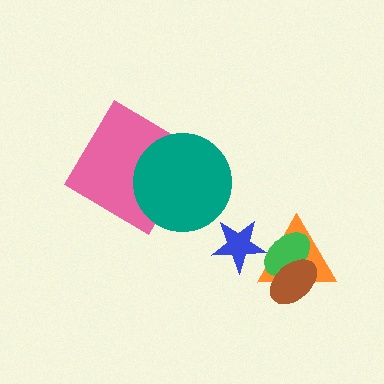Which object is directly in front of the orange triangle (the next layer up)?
The green ellipse is directly in front of the orange triangle.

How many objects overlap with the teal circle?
1 object overlaps with the teal circle.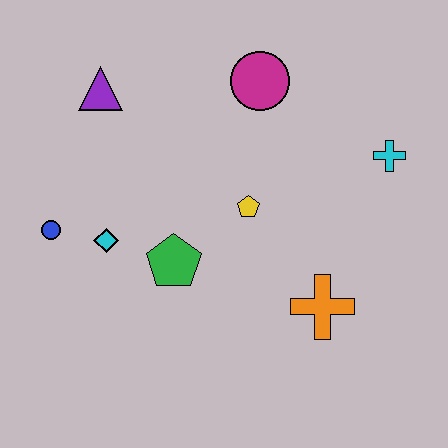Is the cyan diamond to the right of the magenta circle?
No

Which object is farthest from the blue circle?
The cyan cross is farthest from the blue circle.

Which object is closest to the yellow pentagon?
The green pentagon is closest to the yellow pentagon.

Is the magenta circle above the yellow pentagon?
Yes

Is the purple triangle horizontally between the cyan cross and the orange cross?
No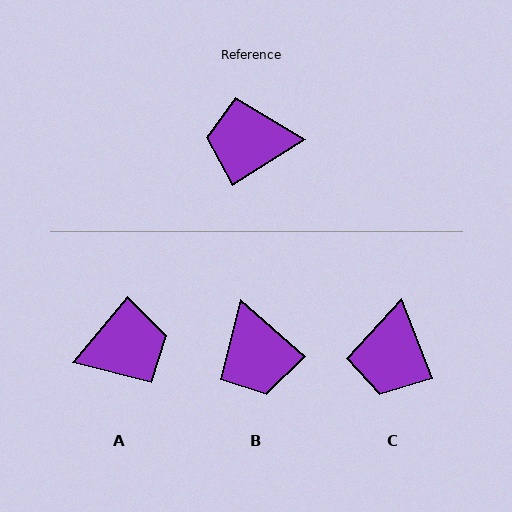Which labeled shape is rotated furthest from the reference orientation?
A, about 163 degrees away.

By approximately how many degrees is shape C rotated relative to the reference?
Approximately 78 degrees counter-clockwise.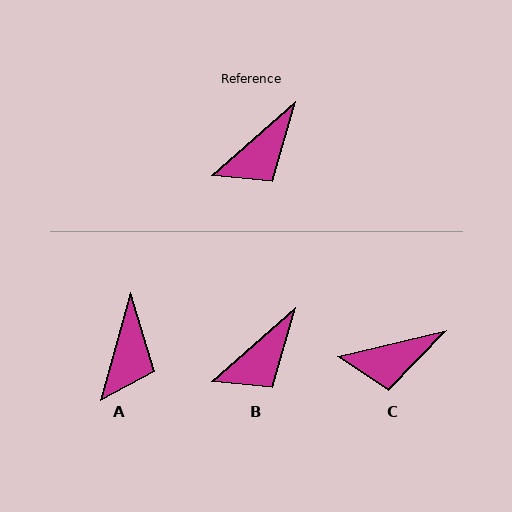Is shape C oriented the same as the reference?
No, it is off by about 29 degrees.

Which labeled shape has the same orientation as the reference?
B.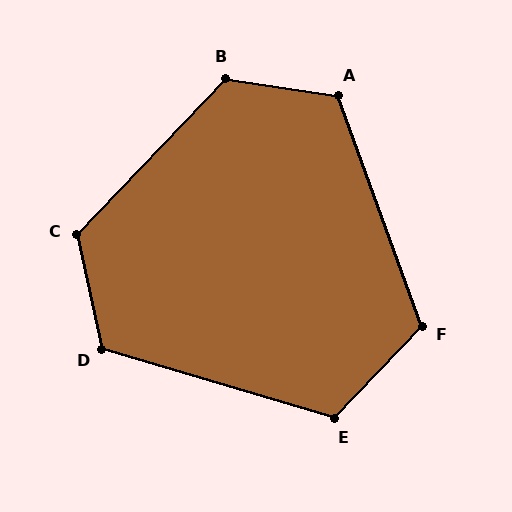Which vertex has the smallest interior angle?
F, at approximately 117 degrees.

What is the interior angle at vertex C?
Approximately 124 degrees (obtuse).